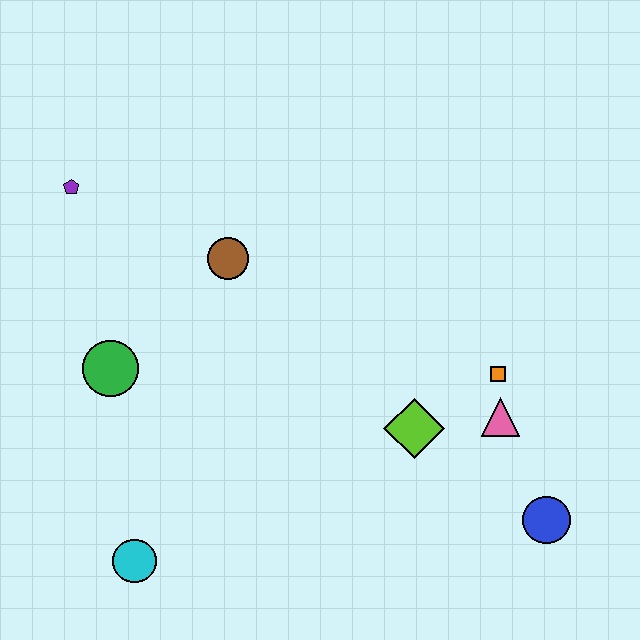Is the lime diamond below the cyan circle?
No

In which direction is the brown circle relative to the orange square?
The brown circle is to the left of the orange square.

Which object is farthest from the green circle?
The blue circle is farthest from the green circle.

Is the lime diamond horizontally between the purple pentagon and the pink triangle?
Yes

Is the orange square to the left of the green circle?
No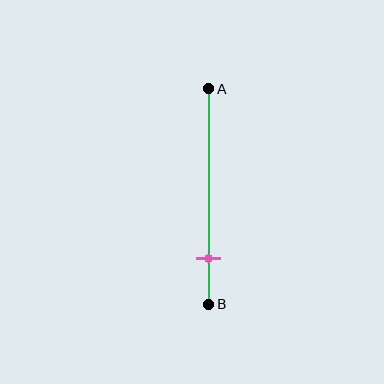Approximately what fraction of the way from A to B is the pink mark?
The pink mark is approximately 80% of the way from A to B.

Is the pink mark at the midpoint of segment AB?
No, the mark is at about 80% from A, not at the 50% midpoint.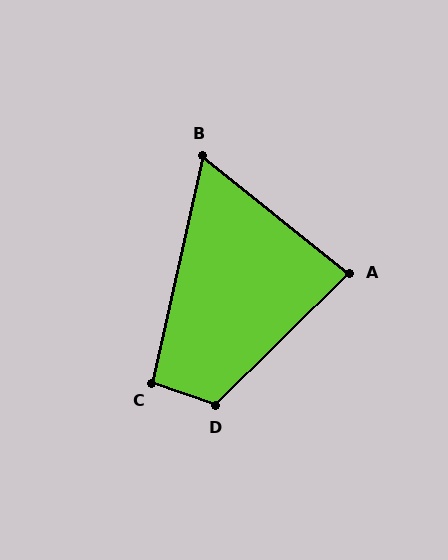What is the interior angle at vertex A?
Approximately 83 degrees (acute).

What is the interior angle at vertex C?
Approximately 97 degrees (obtuse).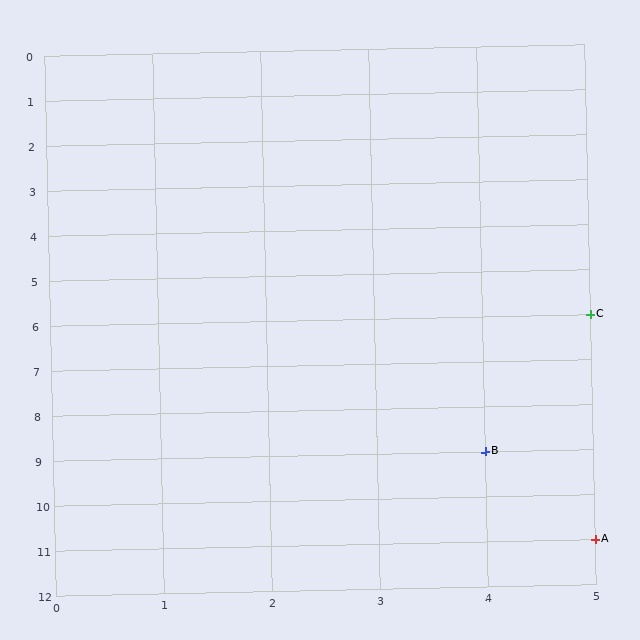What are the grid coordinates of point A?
Point A is at grid coordinates (5, 11).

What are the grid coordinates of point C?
Point C is at grid coordinates (5, 6).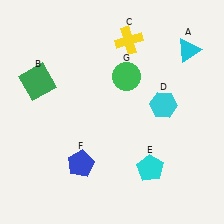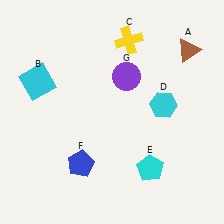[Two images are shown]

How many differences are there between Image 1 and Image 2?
There are 3 differences between the two images.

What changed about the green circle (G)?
In Image 1, G is green. In Image 2, it changed to purple.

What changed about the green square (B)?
In Image 1, B is green. In Image 2, it changed to cyan.